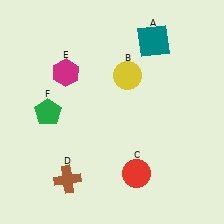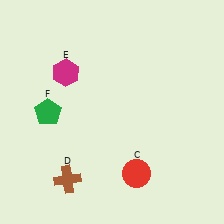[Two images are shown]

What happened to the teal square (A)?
The teal square (A) was removed in Image 2. It was in the top-right area of Image 1.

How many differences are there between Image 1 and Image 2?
There are 2 differences between the two images.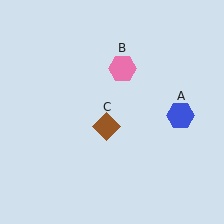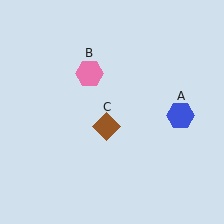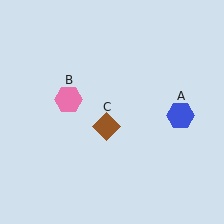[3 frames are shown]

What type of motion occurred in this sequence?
The pink hexagon (object B) rotated counterclockwise around the center of the scene.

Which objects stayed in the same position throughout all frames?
Blue hexagon (object A) and brown diamond (object C) remained stationary.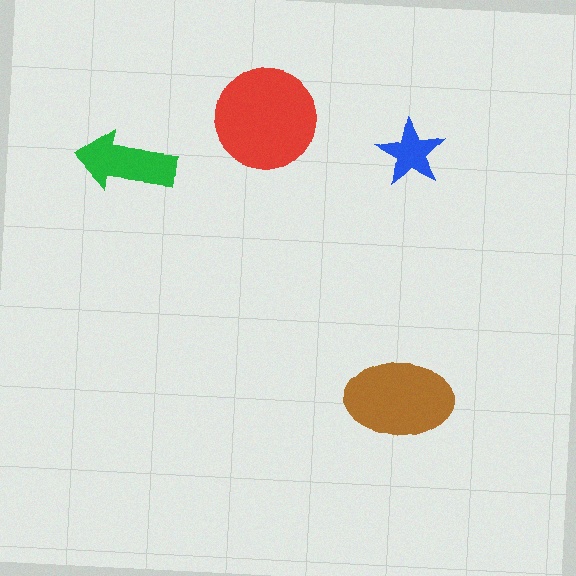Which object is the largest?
The red circle.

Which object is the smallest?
The blue star.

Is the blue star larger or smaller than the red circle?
Smaller.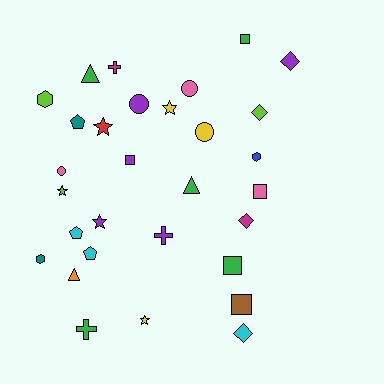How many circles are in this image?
There are 4 circles.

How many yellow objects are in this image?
There are 3 yellow objects.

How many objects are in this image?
There are 30 objects.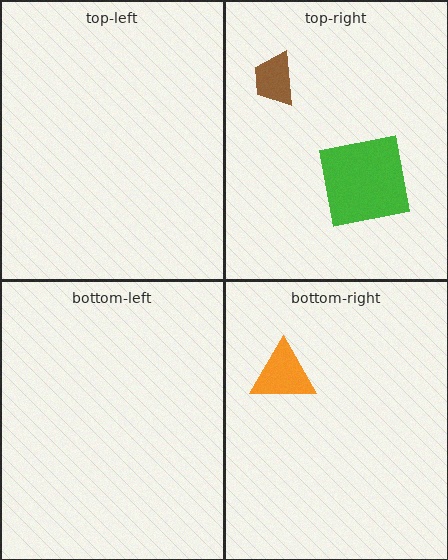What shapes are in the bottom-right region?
The orange triangle.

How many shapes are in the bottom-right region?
1.